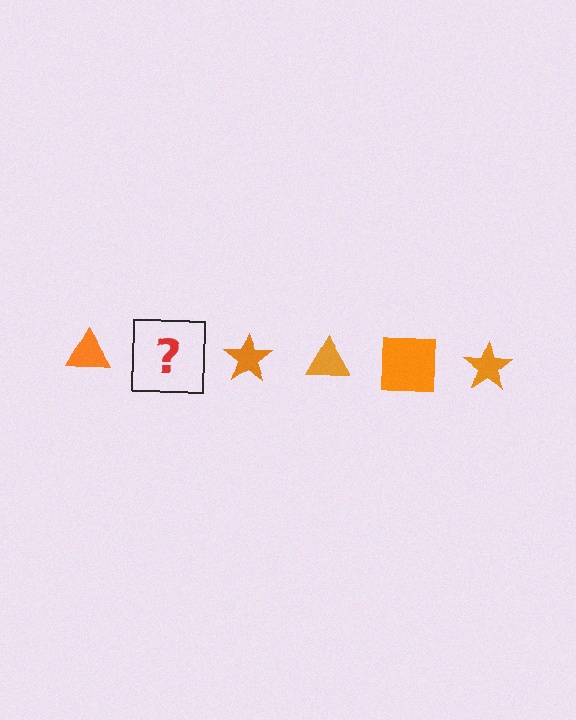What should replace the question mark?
The question mark should be replaced with an orange square.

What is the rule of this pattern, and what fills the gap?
The rule is that the pattern cycles through triangle, square, star shapes in orange. The gap should be filled with an orange square.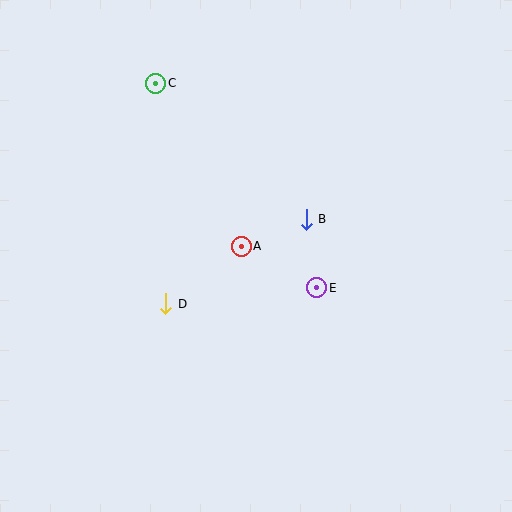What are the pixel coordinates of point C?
Point C is at (156, 83).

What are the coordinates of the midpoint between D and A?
The midpoint between D and A is at (204, 275).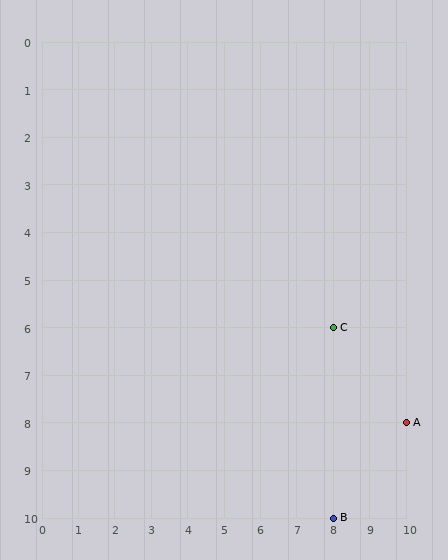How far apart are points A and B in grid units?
Points A and B are 2 columns and 2 rows apart (about 2.8 grid units diagonally).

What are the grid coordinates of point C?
Point C is at grid coordinates (8, 6).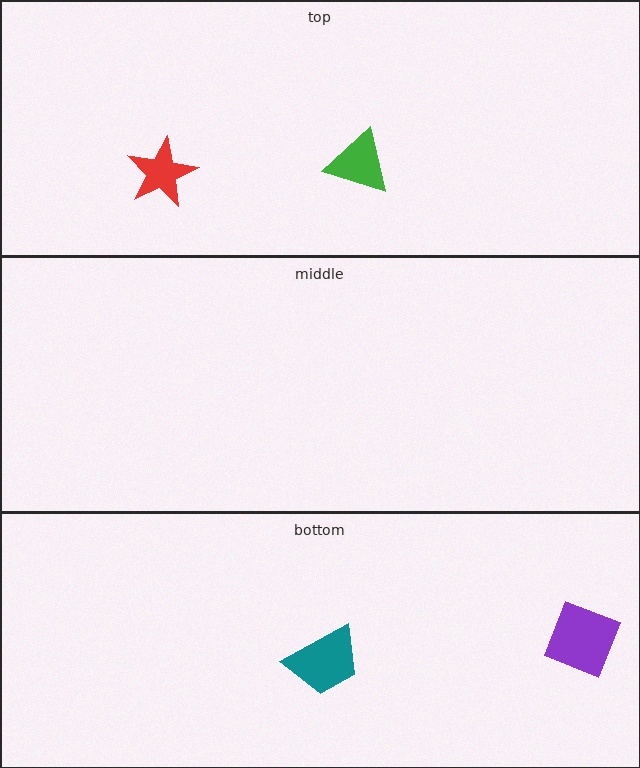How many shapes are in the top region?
2.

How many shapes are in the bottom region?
2.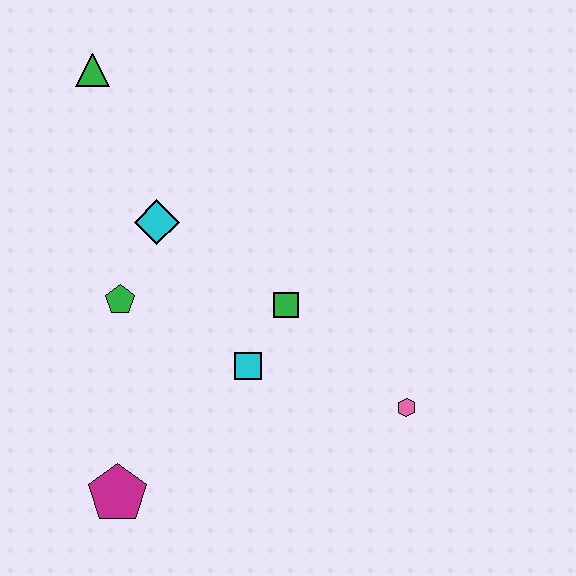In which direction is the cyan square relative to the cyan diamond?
The cyan square is below the cyan diamond.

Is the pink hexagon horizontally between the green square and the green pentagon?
No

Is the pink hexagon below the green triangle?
Yes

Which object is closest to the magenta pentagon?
The cyan square is closest to the magenta pentagon.